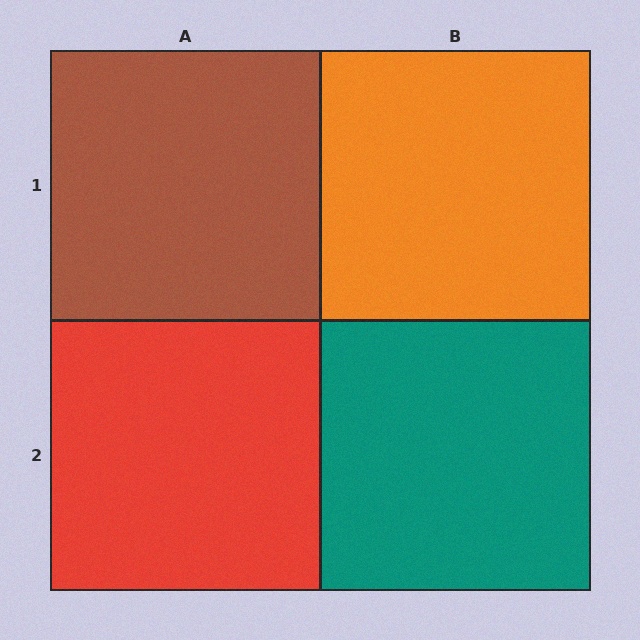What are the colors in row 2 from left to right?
Red, teal.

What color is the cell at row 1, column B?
Orange.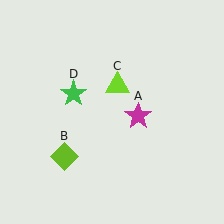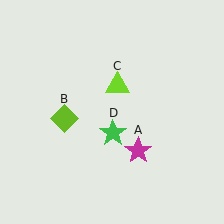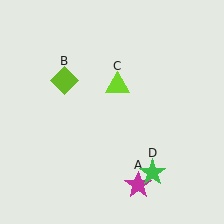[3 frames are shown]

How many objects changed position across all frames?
3 objects changed position: magenta star (object A), lime diamond (object B), green star (object D).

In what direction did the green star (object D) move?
The green star (object D) moved down and to the right.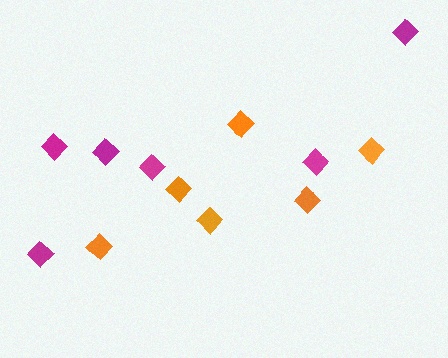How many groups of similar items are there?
There are 2 groups: one group of orange diamonds (6) and one group of magenta diamonds (6).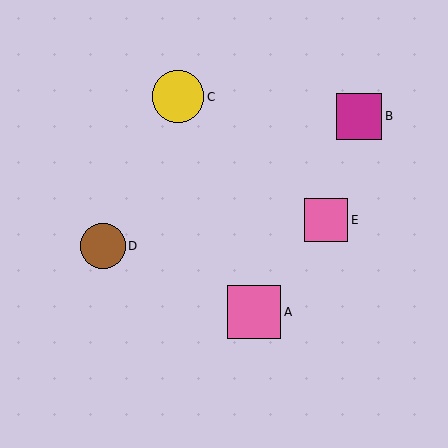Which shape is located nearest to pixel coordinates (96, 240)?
The brown circle (labeled D) at (103, 246) is nearest to that location.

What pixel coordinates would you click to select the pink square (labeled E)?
Click at (326, 220) to select the pink square E.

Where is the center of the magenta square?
The center of the magenta square is at (359, 116).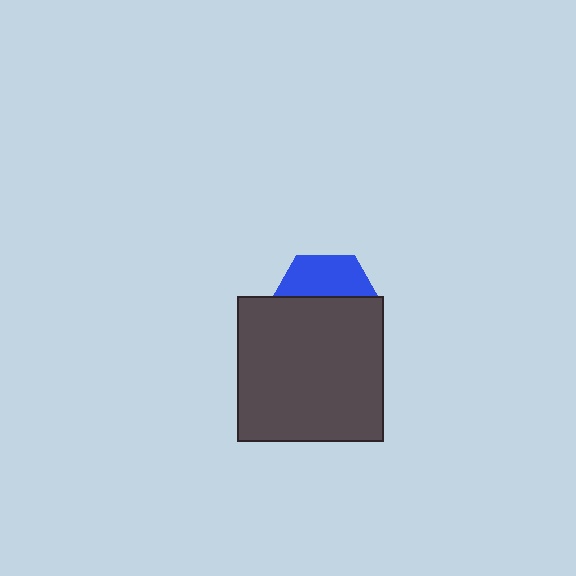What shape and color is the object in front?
The object in front is a dark gray square.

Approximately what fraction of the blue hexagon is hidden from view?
Roughly 63% of the blue hexagon is hidden behind the dark gray square.